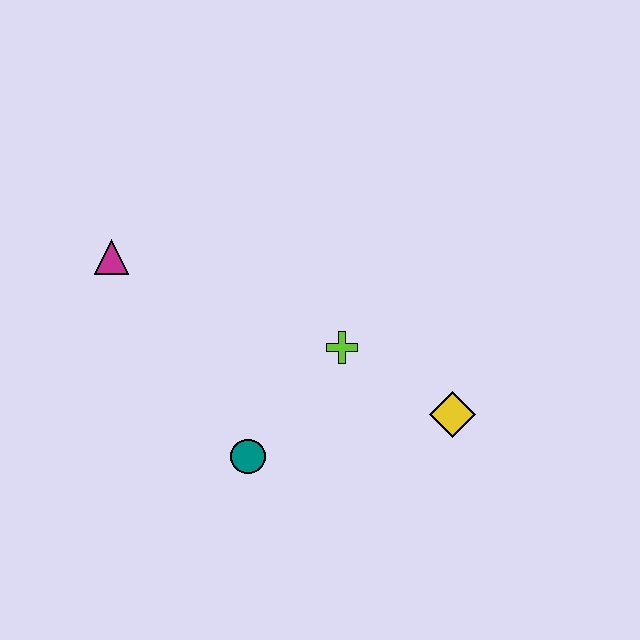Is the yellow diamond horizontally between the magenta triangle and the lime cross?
No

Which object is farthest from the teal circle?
The magenta triangle is farthest from the teal circle.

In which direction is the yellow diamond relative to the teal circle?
The yellow diamond is to the right of the teal circle.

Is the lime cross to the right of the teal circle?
Yes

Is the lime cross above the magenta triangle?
No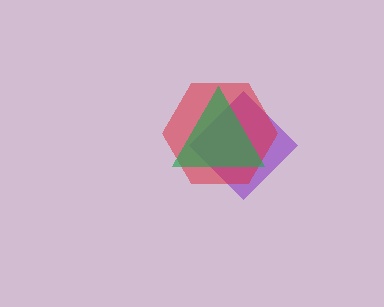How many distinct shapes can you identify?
There are 3 distinct shapes: a purple diamond, a red hexagon, a green triangle.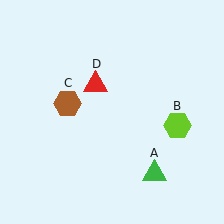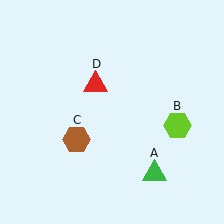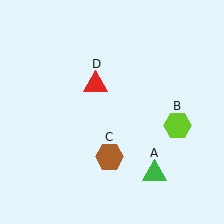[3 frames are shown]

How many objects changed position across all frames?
1 object changed position: brown hexagon (object C).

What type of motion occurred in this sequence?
The brown hexagon (object C) rotated counterclockwise around the center of the scene.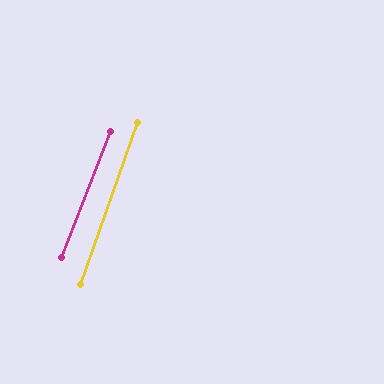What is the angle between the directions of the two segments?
Approximately 2 degrees.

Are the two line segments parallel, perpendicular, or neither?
Parallel — their directions differ by only 1.8°.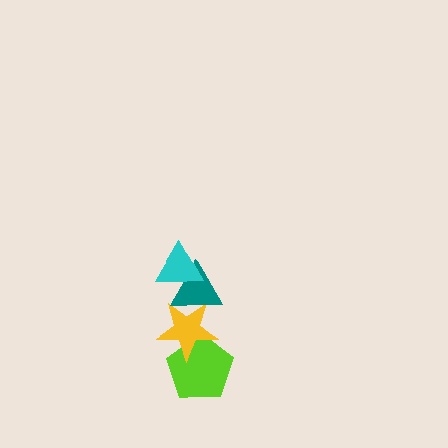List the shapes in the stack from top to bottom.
From top to bottom: the cyan triangle, the teal triangle, the yellow star, the lime pentagon.